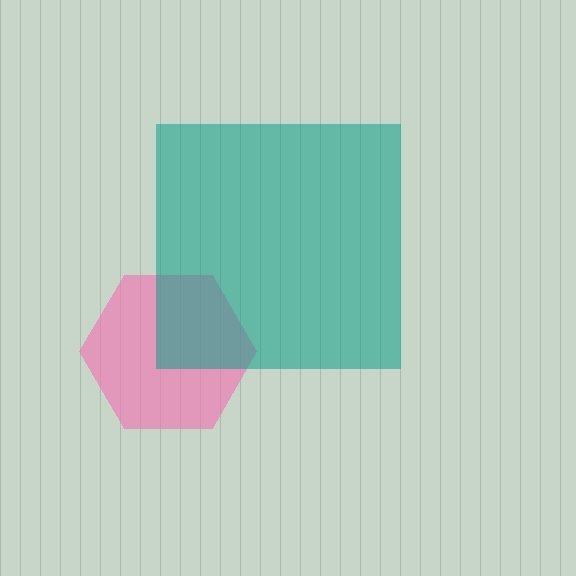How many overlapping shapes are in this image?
There are 2 overlapping shapes in the image.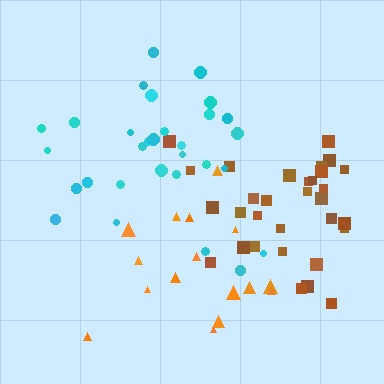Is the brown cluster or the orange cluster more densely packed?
Brown.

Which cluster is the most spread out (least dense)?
Orange.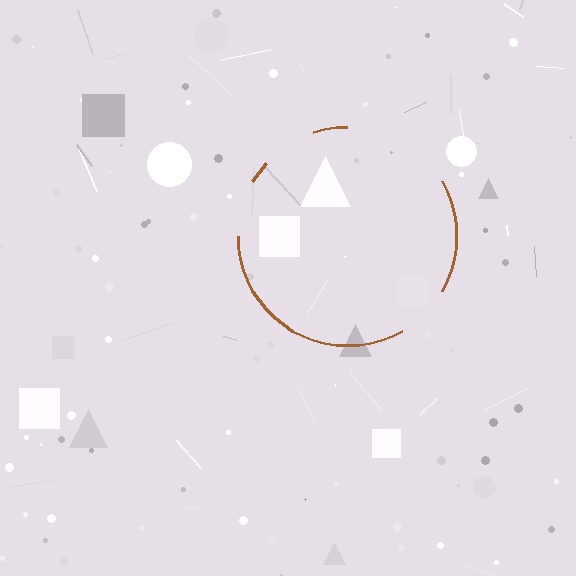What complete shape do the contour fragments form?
The contour fragments form a circle.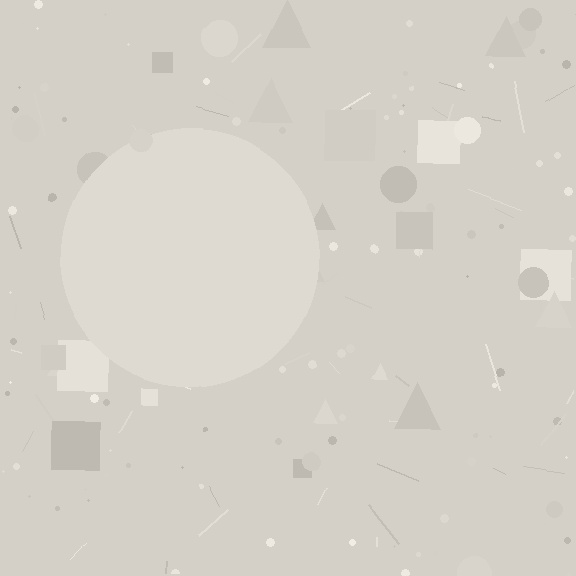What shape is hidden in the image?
A circle is hidden in the image.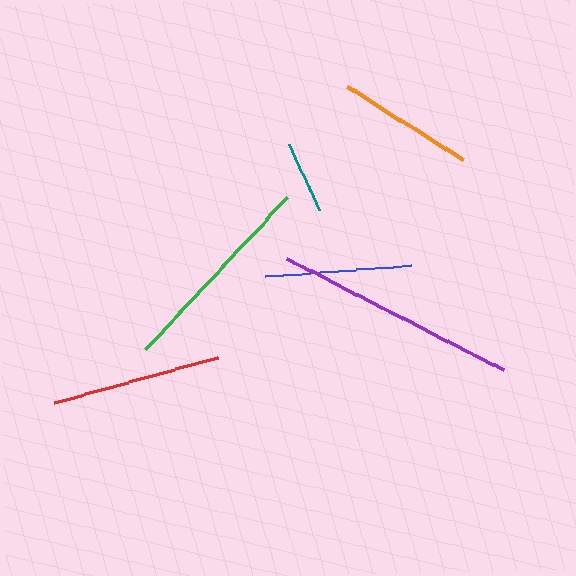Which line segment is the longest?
The purple line is the longest at approximately 243 pixels.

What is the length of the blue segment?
The blue segment is approximately 146 pixels long.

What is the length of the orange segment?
The orange segment is approximately 138 pixels long.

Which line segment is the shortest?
The teal line is the shortest at approximately 73 pixels.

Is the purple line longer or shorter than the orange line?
The purple line is longer than the orange line.